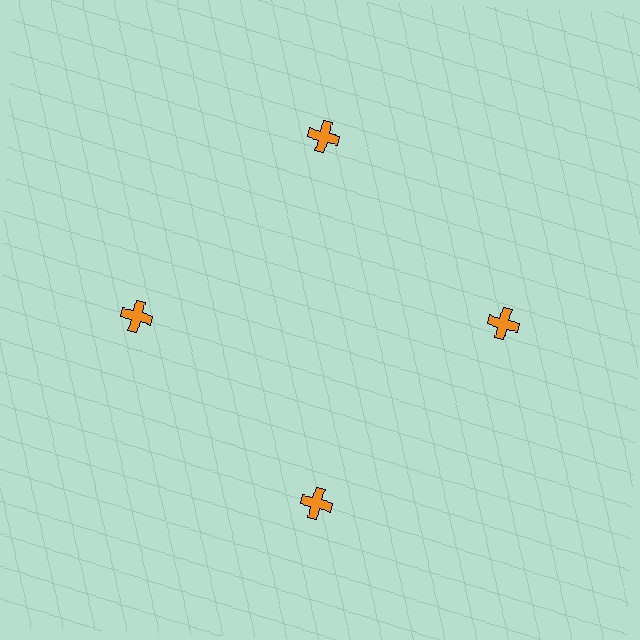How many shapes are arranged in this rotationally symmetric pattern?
There are 4 shapes, arranged in 4 groups of 1.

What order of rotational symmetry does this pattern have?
This pattern has 4-fold rotational symmetry.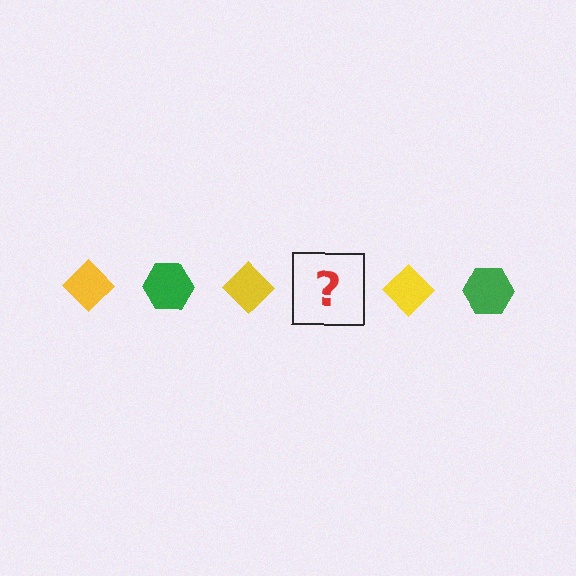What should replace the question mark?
The question mark should be replaced with a green hexagon.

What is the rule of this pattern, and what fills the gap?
The rule is that the pattern alternates between yellow diamond and green hexagon. The gap should be filled with a green hexagon.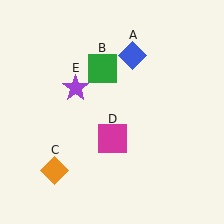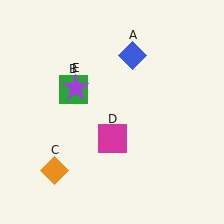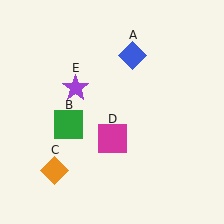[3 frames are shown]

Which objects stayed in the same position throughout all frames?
Blue diamond (object A) and orange diamond (object C) and magenta square (object D) and purple star (object E) remained stationary.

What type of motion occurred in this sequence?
The green square (object B) rotated counterclockwise around the center of the scene.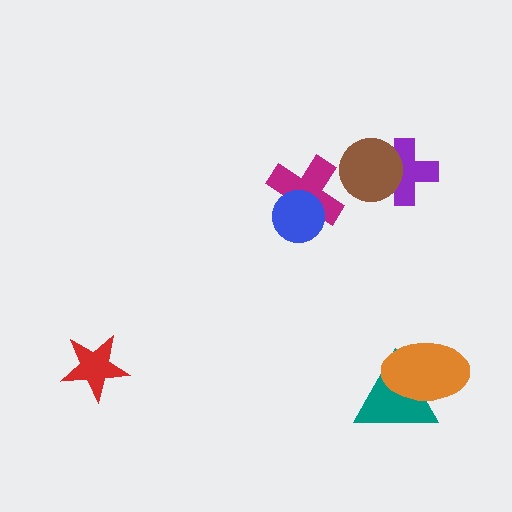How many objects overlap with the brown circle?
1 object overlaps with the brown circle.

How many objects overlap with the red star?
0 objects overlap with the red star.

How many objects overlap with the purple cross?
1 object overlaps with the purple cross.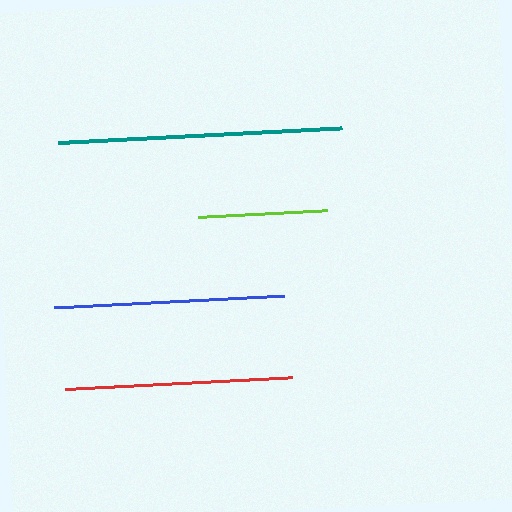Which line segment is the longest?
The teal line is the longest at approximately 284 pixels.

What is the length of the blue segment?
The blue segment is approximately 231 pixels long.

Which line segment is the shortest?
The lime line is the shortest at approximately 129 pixels.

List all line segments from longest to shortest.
From longest to shortest: teal, blue, red, lime.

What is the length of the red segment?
The red segment is approximately 228 pixels long.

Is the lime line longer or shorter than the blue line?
The blue line is longer than the lime line.